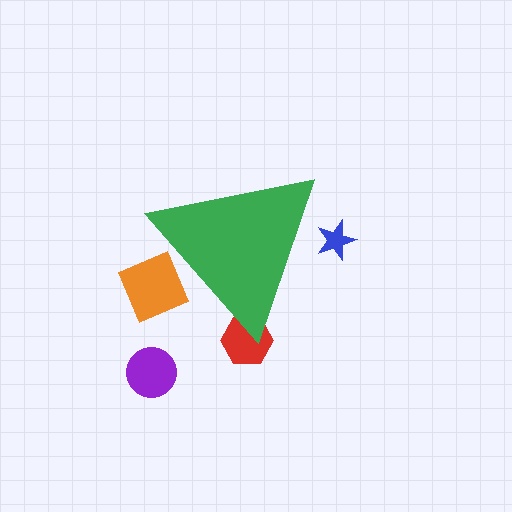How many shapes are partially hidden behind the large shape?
3 shapes are partially hidden.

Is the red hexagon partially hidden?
Yes, the red hexagon is partially hidden behind the green triangle.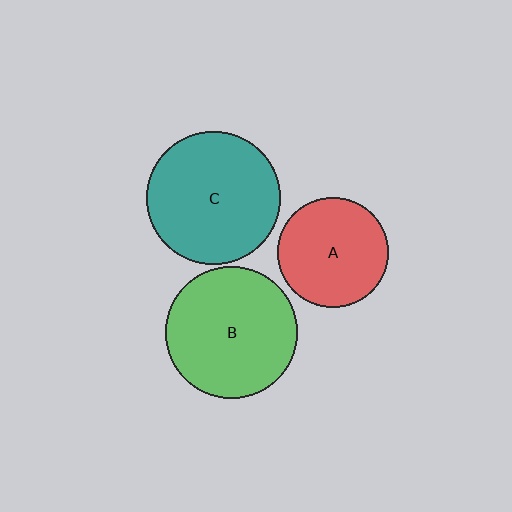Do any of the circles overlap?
No, none of the circles overlap.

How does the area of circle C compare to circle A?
Approximately 1.5 times.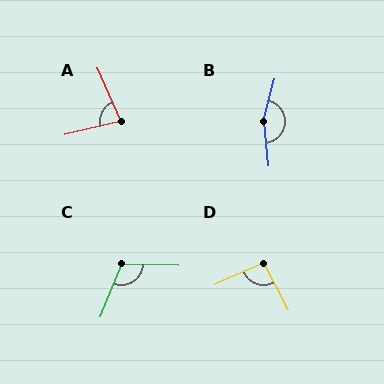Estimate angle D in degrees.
Approximately 94 degrees.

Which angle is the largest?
B, at approximately 158 degrees.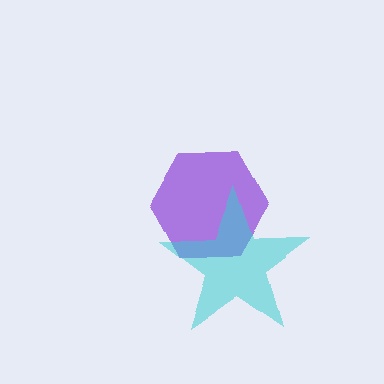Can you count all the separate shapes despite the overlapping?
Yes, there are 2 separate shapes.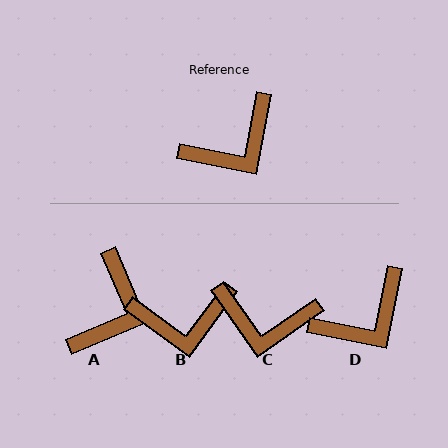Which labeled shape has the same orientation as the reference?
D.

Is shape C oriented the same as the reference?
No, it is off by about 44 degrees.